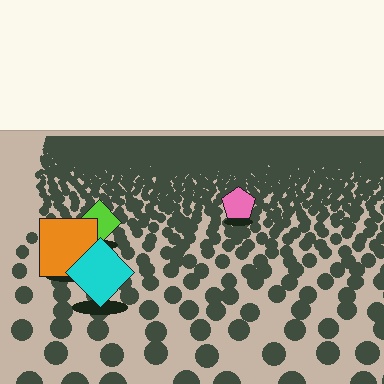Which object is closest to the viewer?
The cyan diamond is closest. The texture marks near it are larger and more spread out.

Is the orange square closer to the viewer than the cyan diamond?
No. The cyan diamond is closer — you can tell from the texture gradient: the ground texture is coarser near it.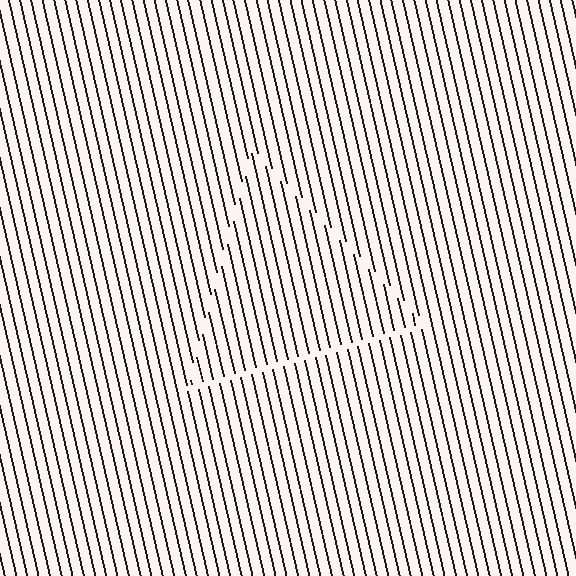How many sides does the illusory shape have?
3 sides — the line-ends trace a triangle.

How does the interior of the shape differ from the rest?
The interior of the shape contains the same grating, shifted by half a period — the contour is defined by the phase discontinuity where line-ends from the inner and outer gratings abut.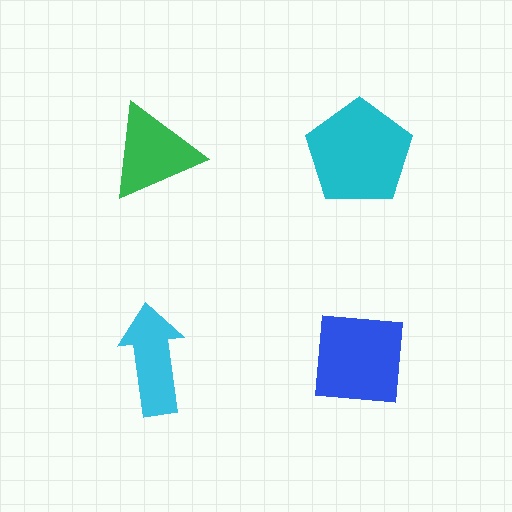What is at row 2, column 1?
A cyan arrow.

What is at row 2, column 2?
A blue square.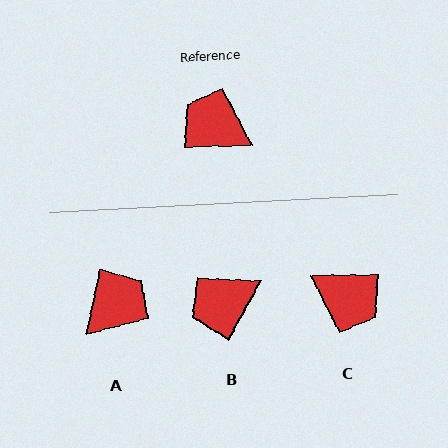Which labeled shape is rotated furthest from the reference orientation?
C, about 179 degrees away.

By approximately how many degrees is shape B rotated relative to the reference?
Approximately 60 degrees counter-clockwise.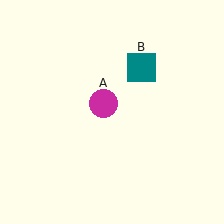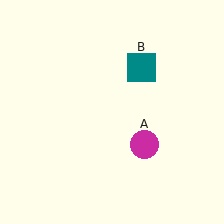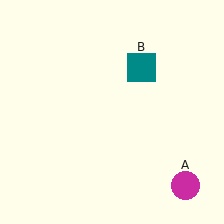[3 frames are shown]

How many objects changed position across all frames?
1 object changed position: magenta circle (object A).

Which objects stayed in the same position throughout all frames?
Teal square (object B) remained stationary.